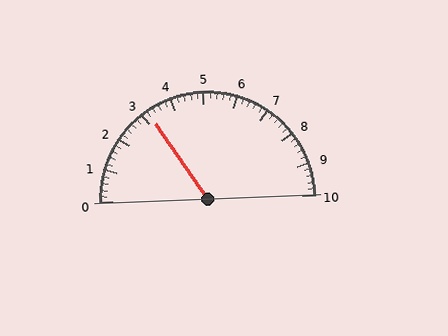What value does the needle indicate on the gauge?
The needle indicates approximately 3.2.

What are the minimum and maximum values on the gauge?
The gauge ranges from 0 to 10.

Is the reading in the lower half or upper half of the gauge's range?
The reading is in the lower half of the range (0 to 10).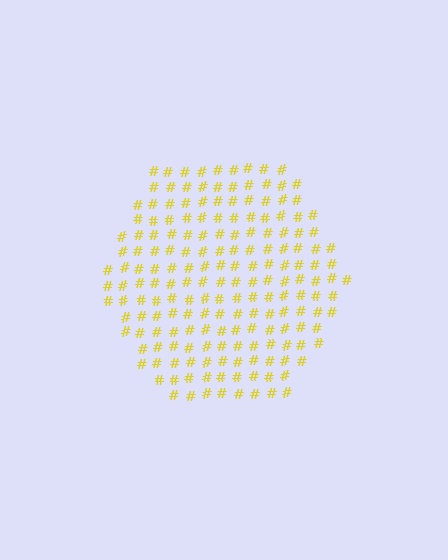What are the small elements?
The small elements are hash symbols.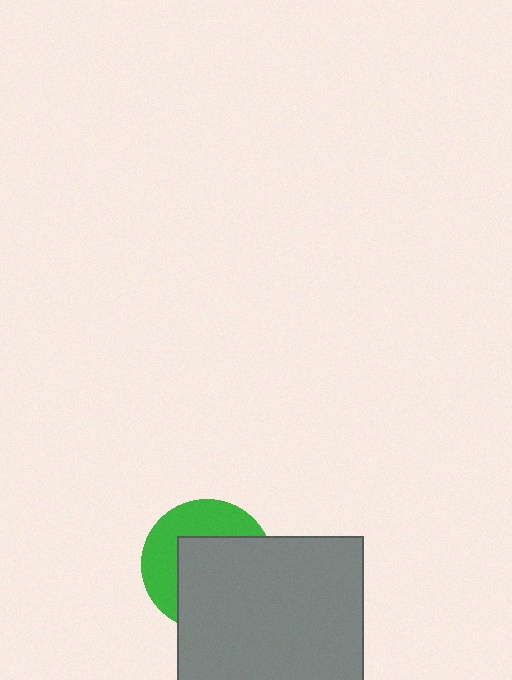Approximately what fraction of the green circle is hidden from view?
Roughly 59% of the green circle is hidden behind the gray square.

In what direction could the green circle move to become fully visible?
The green circle could move toward the upper-left. That would shift it out from behind the gray square entirely.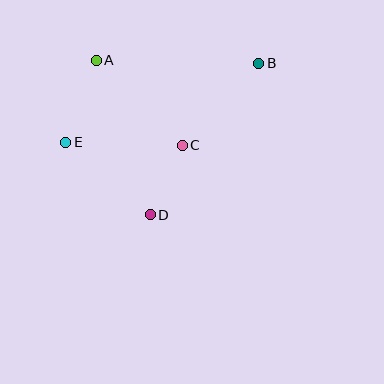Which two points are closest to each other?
Points C and D are closest to each other.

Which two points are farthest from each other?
Points B and E are farthest from each other.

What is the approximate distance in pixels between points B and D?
The distance between B and D is approximately 186 pixels.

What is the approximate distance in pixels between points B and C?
The distance between B and C is approximately 112 pixels.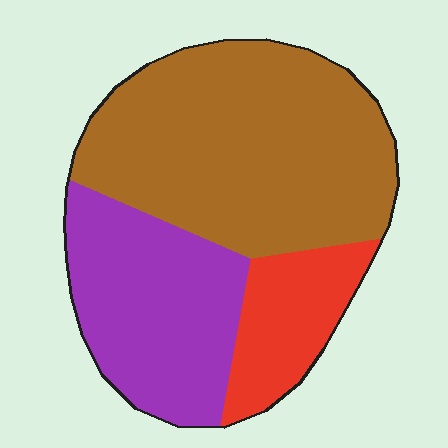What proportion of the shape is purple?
Purple covers around 30% of the shape.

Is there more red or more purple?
Purple.